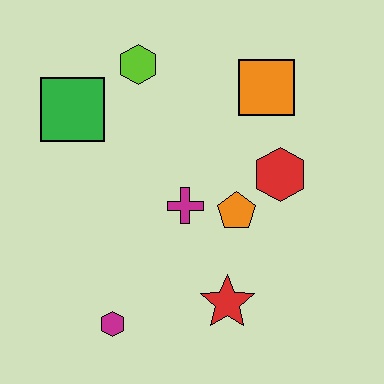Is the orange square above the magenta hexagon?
Yes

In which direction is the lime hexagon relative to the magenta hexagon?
The lime hexagon is above the magenta hexagon.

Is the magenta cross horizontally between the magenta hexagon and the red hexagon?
Yes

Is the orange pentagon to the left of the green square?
No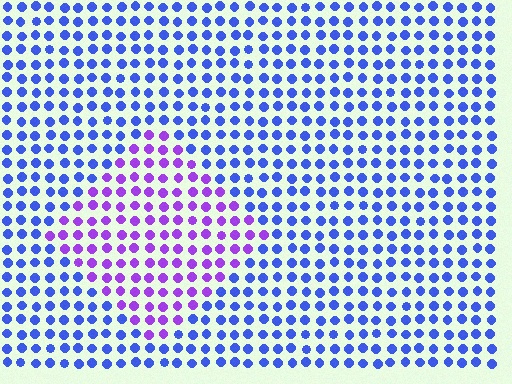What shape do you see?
I see a diamond.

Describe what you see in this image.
The image is filled with small blue elements in a uniform arrangement. A diamond-shaped region is visible where the elements are tinted to a slightly different hue, forming a subtle color boundary.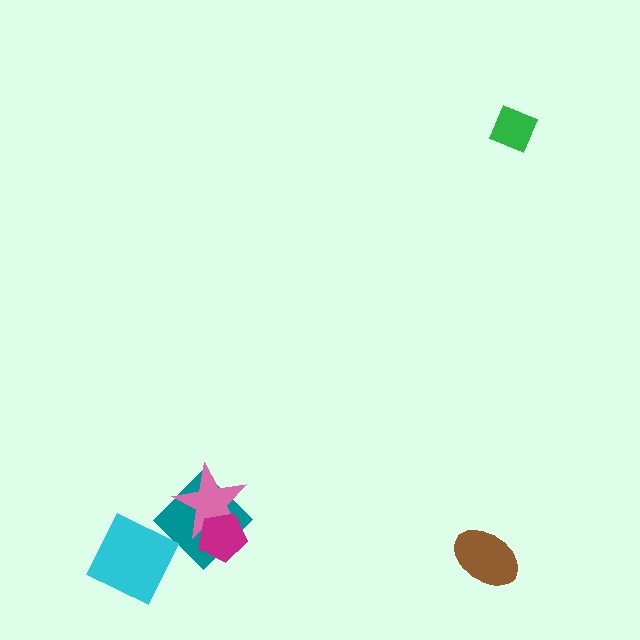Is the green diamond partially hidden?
No, no other shape covers it.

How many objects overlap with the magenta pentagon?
2 objects overlap with the magenta pentagon.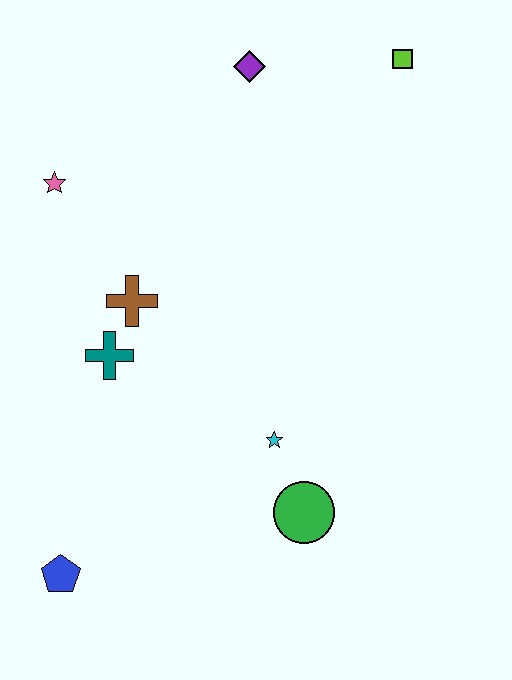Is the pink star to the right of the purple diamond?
No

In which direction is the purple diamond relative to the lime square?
The purple diamond is to the left of the lime square.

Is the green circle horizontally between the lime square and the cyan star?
Yes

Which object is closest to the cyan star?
The green circle is closest to the cyan star.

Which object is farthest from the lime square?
The blue pentagon is farthest from the lime square.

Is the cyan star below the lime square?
Yes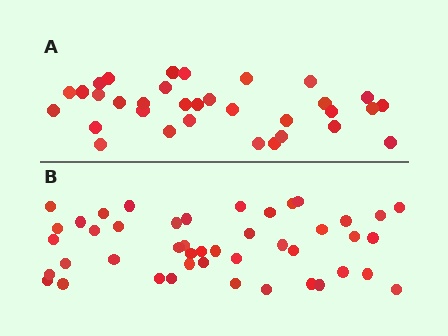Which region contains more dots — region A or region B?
Region B (the bottom region) has more dots.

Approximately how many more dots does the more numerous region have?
Region B has roughly 12 or so more dots than region A.